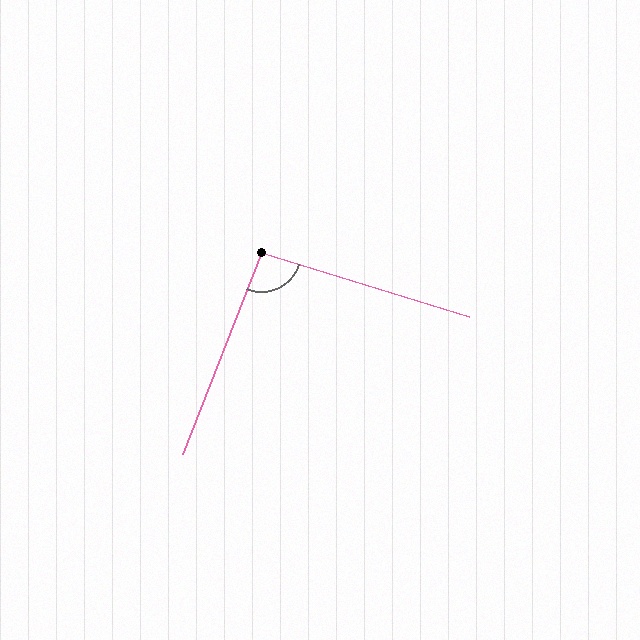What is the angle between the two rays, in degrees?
Approximately 94 degrees.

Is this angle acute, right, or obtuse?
It is approximately a right angle.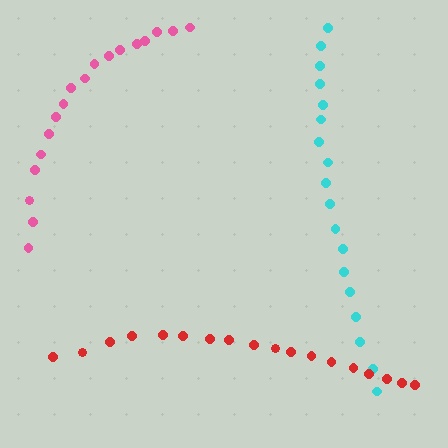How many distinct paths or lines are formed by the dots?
There are 3 distinct paths.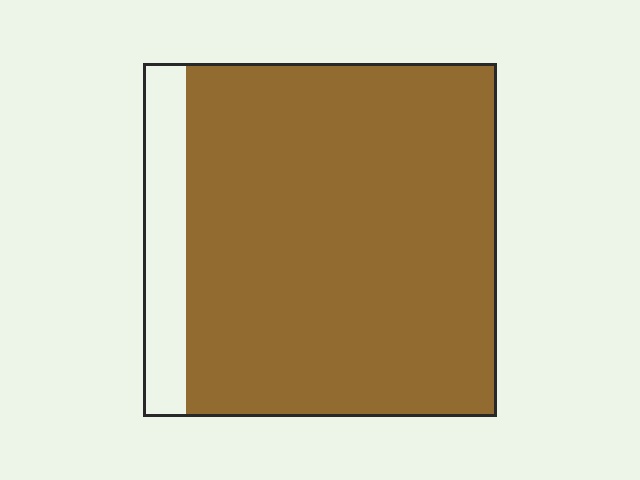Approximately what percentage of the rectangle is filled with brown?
Approximately 90%.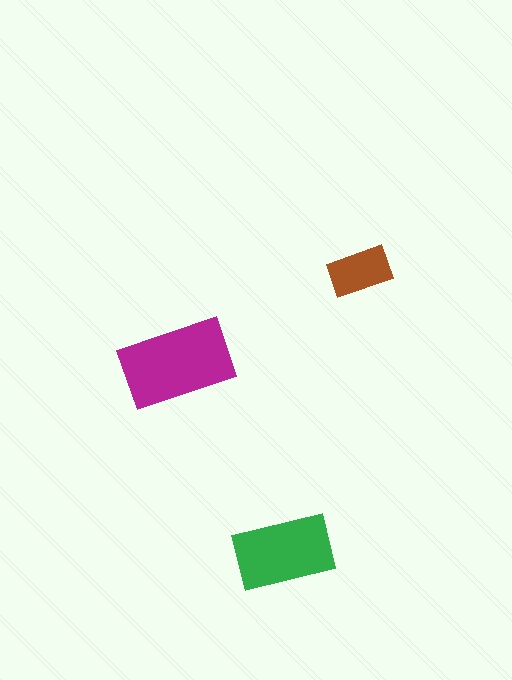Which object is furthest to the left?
The magenta rectangle is leftmost.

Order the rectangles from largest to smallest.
the magenta one, the green one, the brown one.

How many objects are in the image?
There are 3 objects in the image.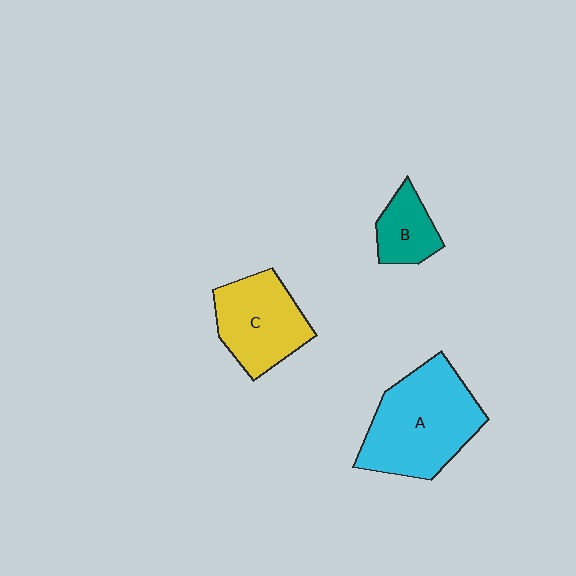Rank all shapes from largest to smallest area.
From largest to smallest: A (cyan), C (yellow), B (teal).